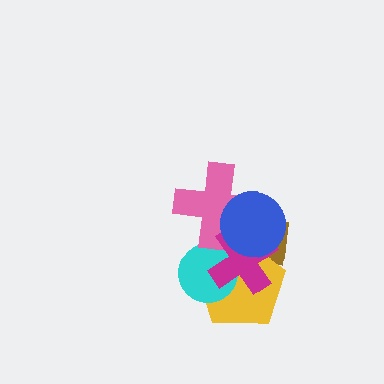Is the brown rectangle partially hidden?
Yes, it is partially covered by another shape.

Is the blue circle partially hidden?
No, no other shape covers it.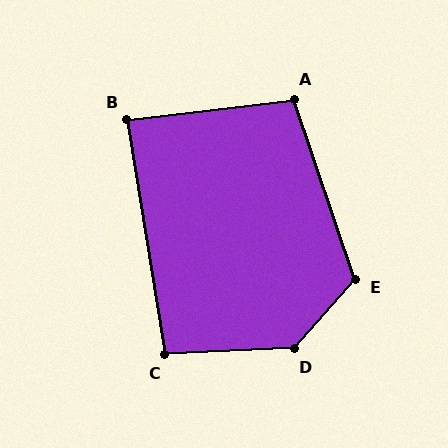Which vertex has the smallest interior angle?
B, at approximately 88 degrees.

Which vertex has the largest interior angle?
D, at approximately 134 degrees.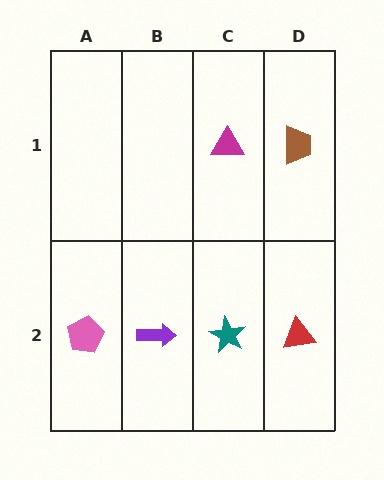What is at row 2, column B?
A purple arrow.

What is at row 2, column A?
A pink pentagon.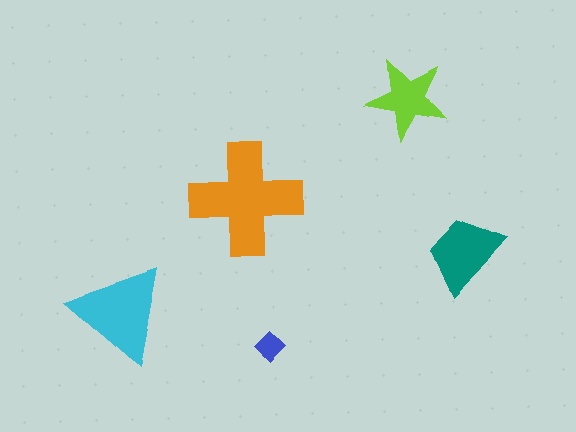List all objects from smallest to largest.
The blue diamond, the lime star, the teal trapezoid, the cyan triangle, the orange cross.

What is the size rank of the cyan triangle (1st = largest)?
2nd.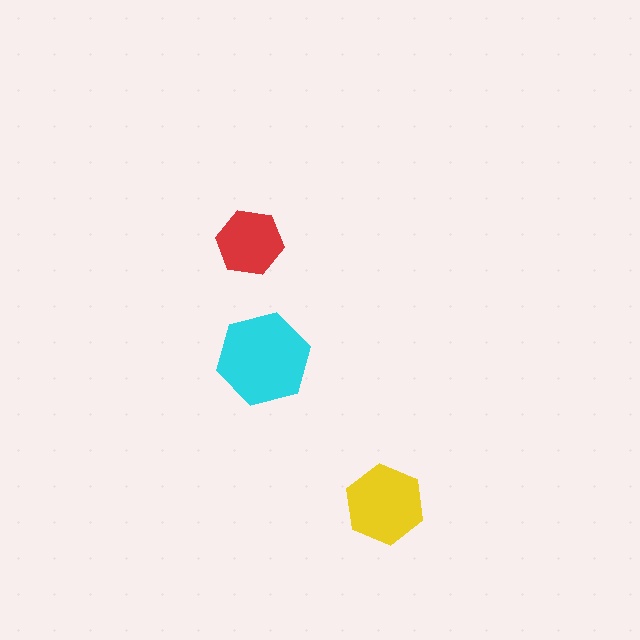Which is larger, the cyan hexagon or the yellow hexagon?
The cyan one.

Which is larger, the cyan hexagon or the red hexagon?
The cyan one.